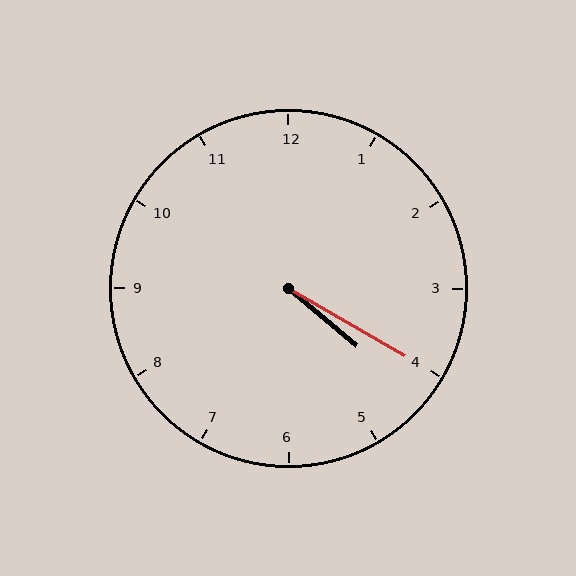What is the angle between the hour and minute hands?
Approximately 10 degrees.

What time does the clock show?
4:20.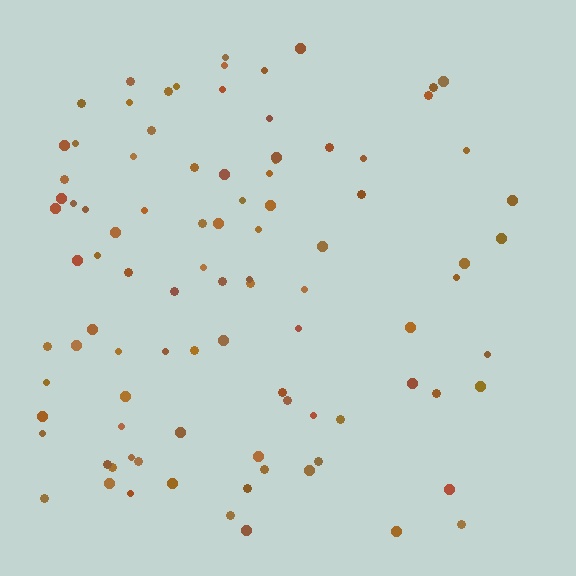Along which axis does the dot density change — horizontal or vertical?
Horizontal.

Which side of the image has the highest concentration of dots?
The left.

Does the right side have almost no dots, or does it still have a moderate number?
Still a moderate number, just noticeably fewer than the left.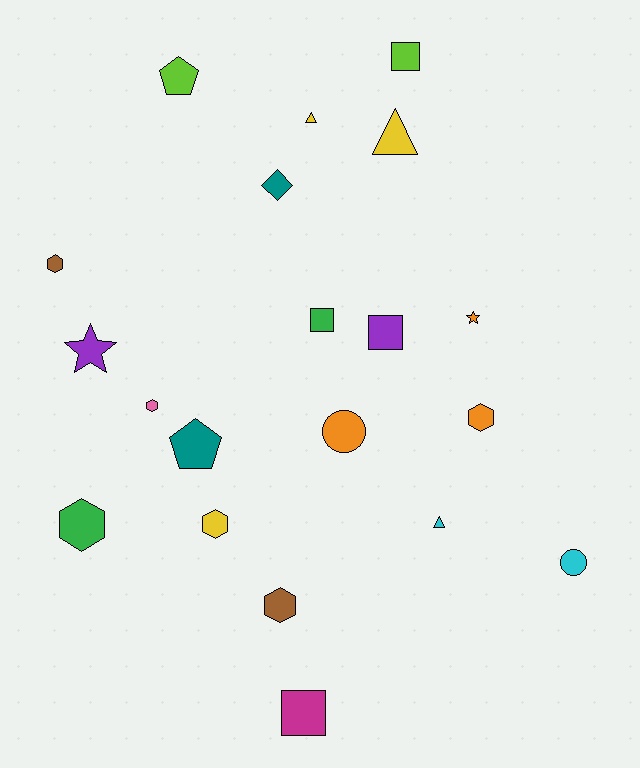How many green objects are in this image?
There are 2 green objects.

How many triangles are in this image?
There are 3 triangles.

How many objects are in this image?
There are 20 objects.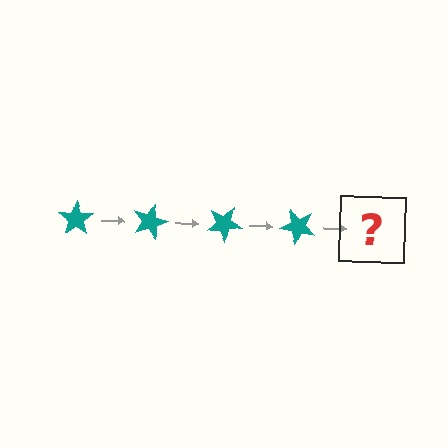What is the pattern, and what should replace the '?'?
The pattern is that the star rotates 15 degrees each step. The '?' should be a teal star rotated 60 degrees.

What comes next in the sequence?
The next element should be a teal star rotated 60 degrees.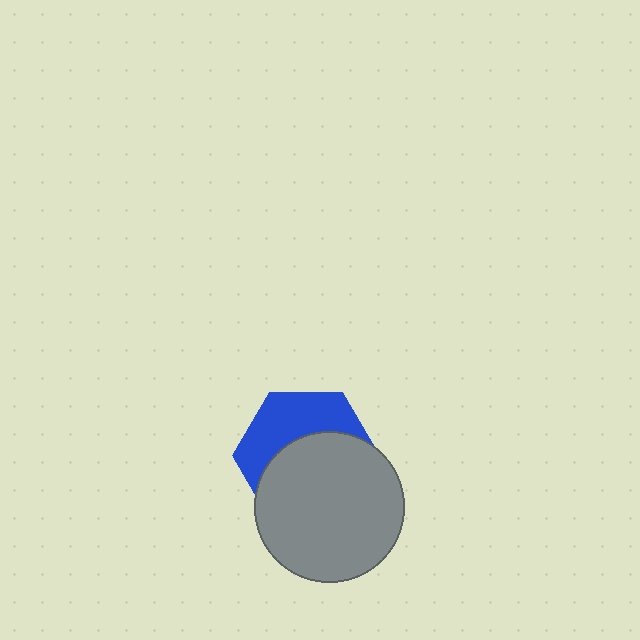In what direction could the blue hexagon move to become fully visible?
The blue hexagon could move up. That would shift it out from behind the gray circle entirely.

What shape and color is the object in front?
The object in front is a gray circle.